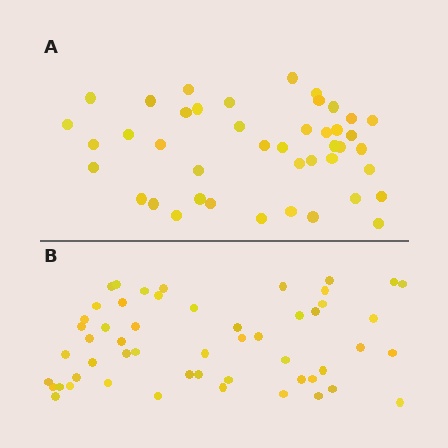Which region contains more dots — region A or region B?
Region B (the bottom region) has more dots.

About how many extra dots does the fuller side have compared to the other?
Region B has roughly 10 or so more dots than region A.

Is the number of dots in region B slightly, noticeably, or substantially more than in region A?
Region B has only slightly more — the two regions are fairly close. The ratio is roughly 1.2 to 1.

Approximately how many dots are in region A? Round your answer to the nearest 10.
About 40 dots. (The exact count is 43, which rounds to 40.)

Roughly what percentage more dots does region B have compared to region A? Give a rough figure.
About 25% more.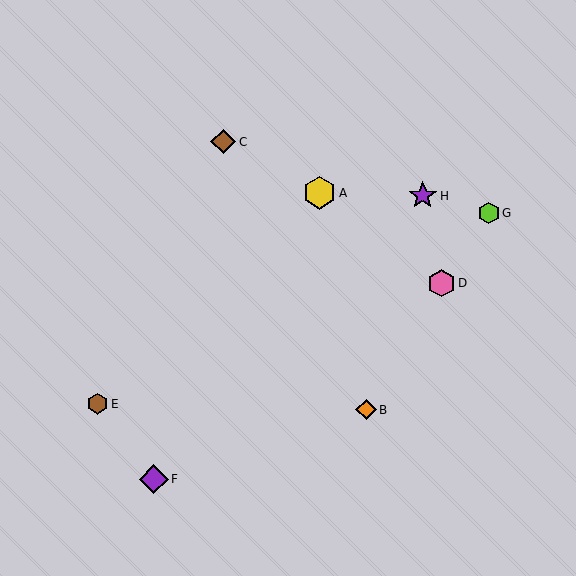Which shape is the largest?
The yellow hexagon (labeled A) is the largest.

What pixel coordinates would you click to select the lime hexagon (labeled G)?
Click at (489, 213) to select the lime hexagon G.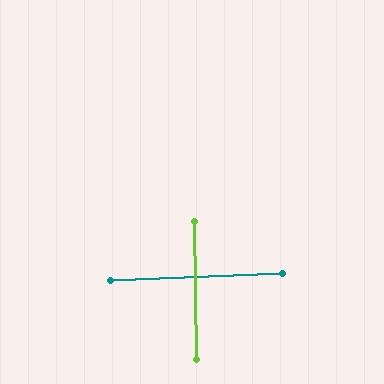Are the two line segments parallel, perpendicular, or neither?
Perpendicular — they meet at approximately 89°.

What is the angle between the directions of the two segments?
Approximately 89 degrees.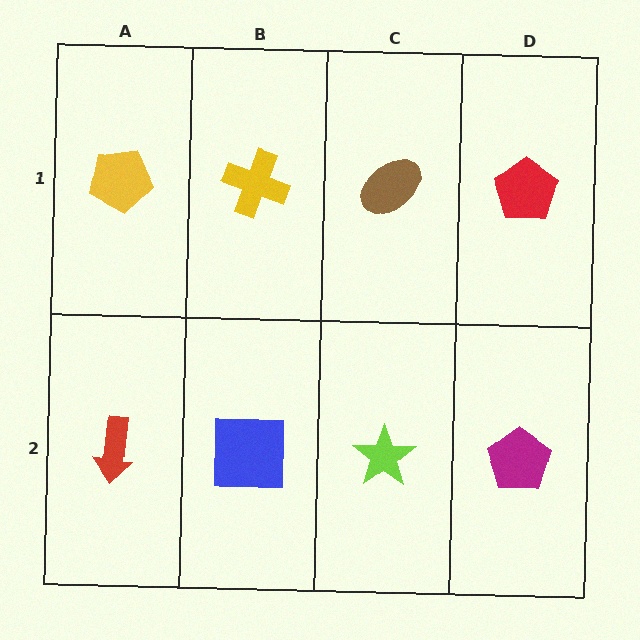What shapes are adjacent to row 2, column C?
A brown ellipse (row 1, column C), a blue square (row 2, column B), a magenta pentagon (row 2, column D).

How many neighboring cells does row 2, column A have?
2.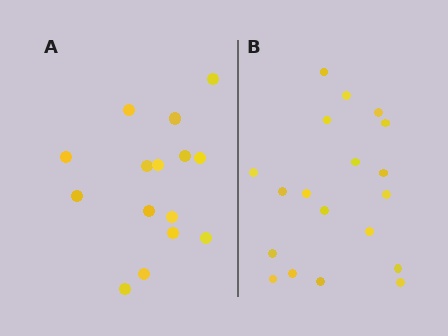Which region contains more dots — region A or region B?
Region B (the right region) has more dots.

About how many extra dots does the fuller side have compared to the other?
Region B has about 4 more dots than region A.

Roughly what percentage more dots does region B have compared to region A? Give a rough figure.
About 25% more.